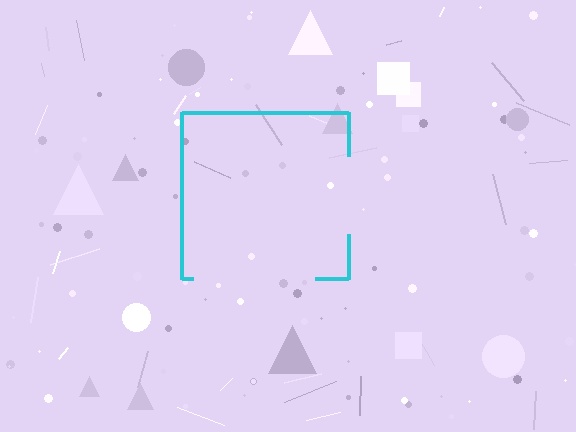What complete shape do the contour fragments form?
The contour fragments form a square.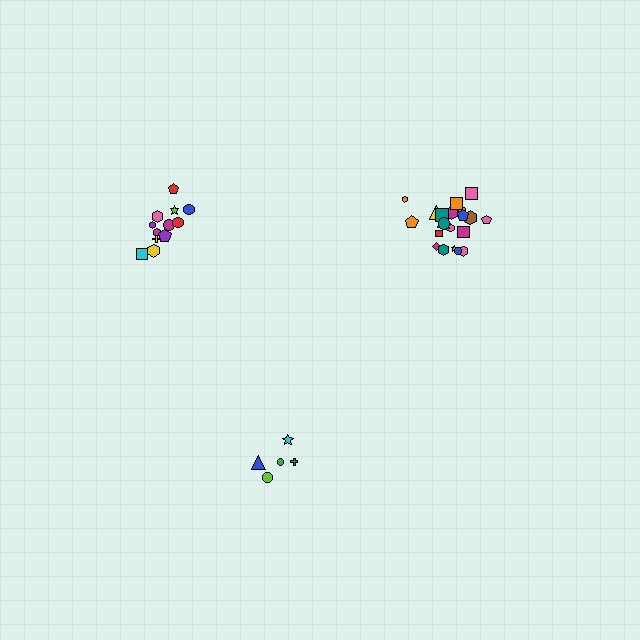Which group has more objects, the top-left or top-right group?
The top-right group.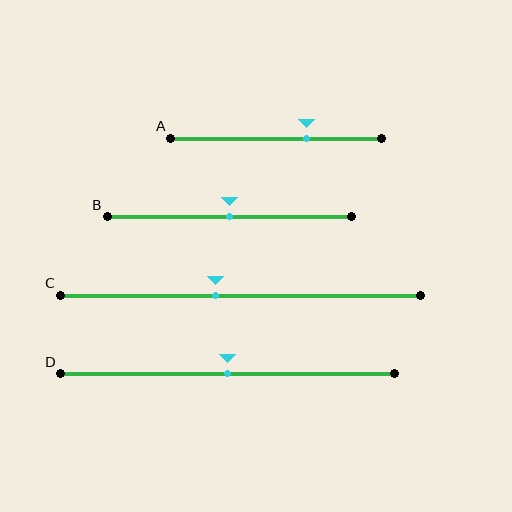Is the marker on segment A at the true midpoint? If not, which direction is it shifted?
No, the marker on segment A is shifted to the right by about 14% of the segment length.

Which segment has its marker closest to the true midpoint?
Segment B has its marker closest to the true midpoint.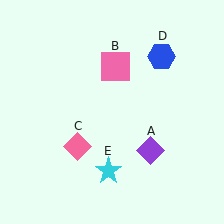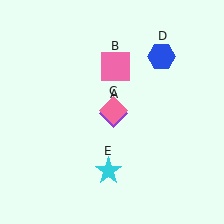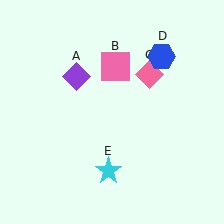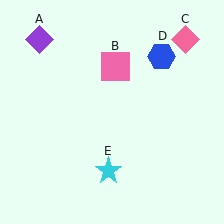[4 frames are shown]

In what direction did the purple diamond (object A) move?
The purple diamond (object A) moved up and to the left.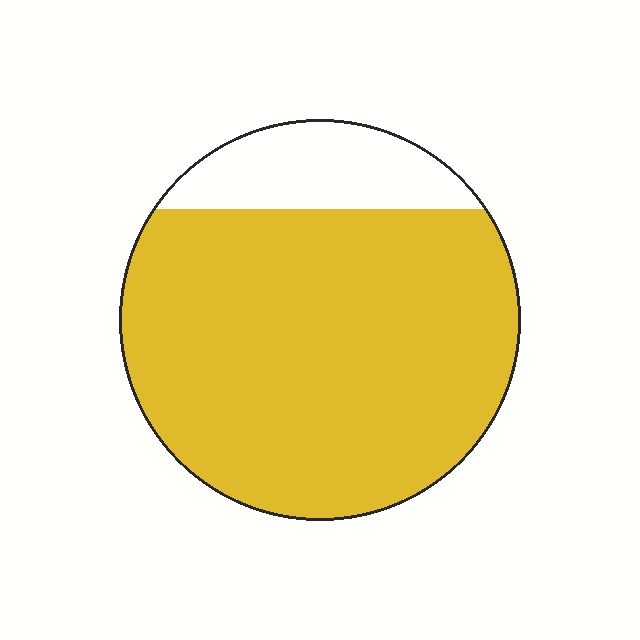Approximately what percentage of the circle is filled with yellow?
Approximately 85%.